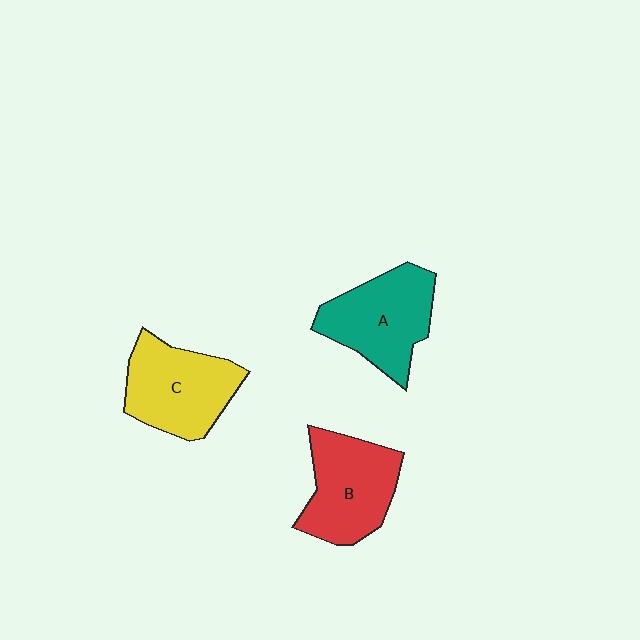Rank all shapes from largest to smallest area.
From largest to smallest: C (yellow), A (teal), B (red).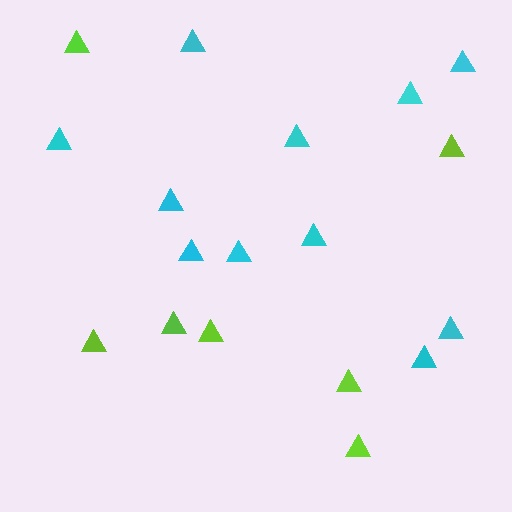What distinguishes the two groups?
There are 2 groups: one group of cyan triangles (11) and one group of lime triangles (7).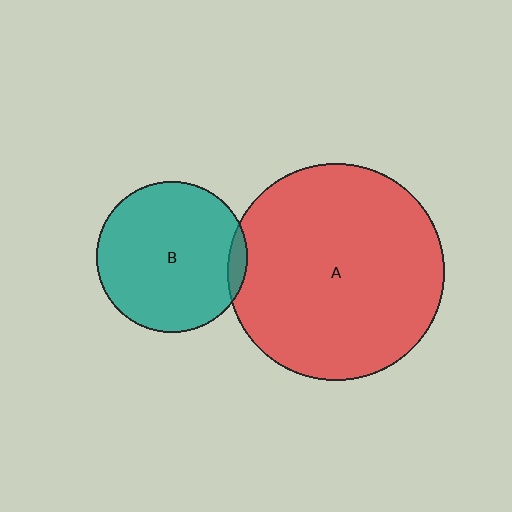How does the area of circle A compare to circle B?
Approximately 2.1 times.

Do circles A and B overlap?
Yes.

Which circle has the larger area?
Circle A (red).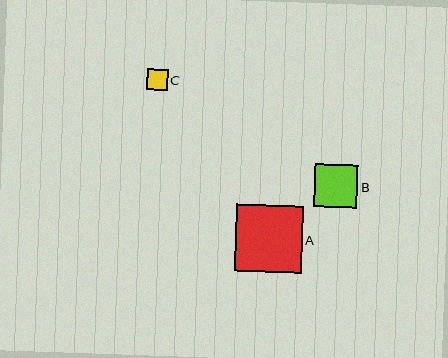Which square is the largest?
Square A is the largest with a size of approximately 67 pixels.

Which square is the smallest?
Square C is the smallest with a size of approximately 21 pixels.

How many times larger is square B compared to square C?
Square B is approximately 2.0 times the size of square C.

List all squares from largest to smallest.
From largest to smallest: A, B, C.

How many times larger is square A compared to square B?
Square A is approximately 1.6 times the size of square B.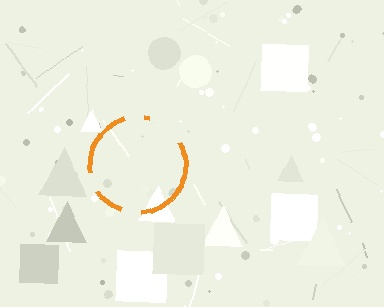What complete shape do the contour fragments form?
The contour fragments form a circle.